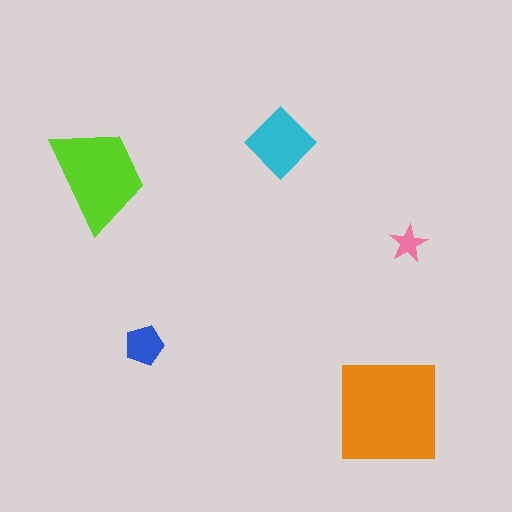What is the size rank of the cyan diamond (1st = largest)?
3rd.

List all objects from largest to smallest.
The orange square, the lime trapezoid, the cyan diamond, the blue pentagon, the pink star.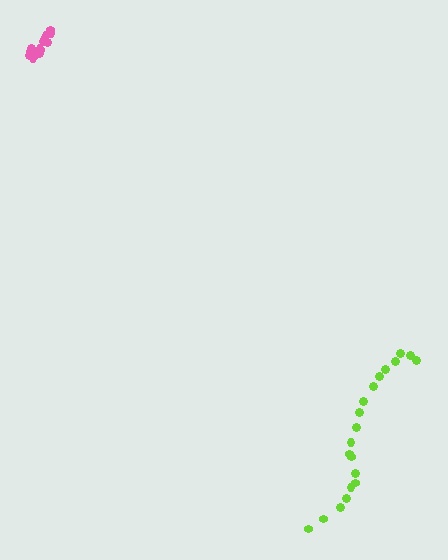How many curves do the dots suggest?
There are 2 distinct paths.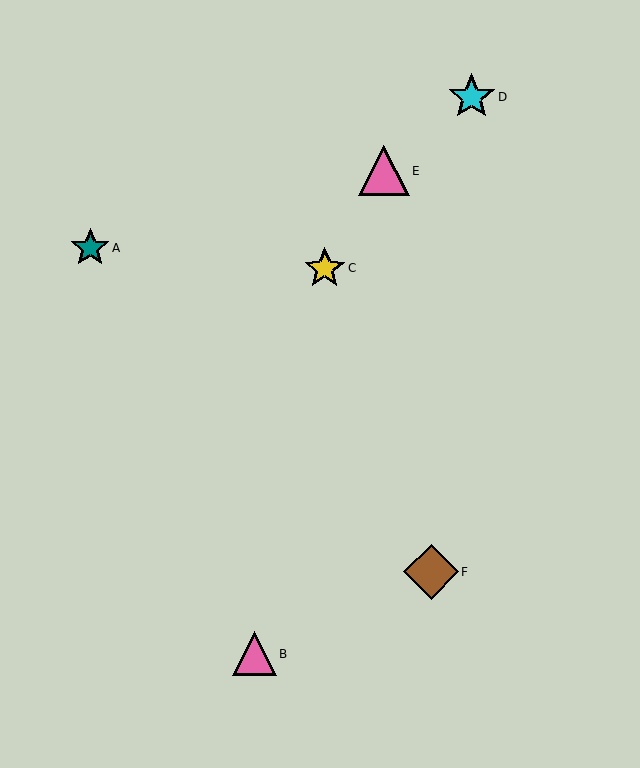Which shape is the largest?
The brown diamond (labeled F) is the largest.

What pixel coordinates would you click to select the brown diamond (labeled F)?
Click at (431, 572) to select the brown diamond F.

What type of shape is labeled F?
Shape F is a brown diamond.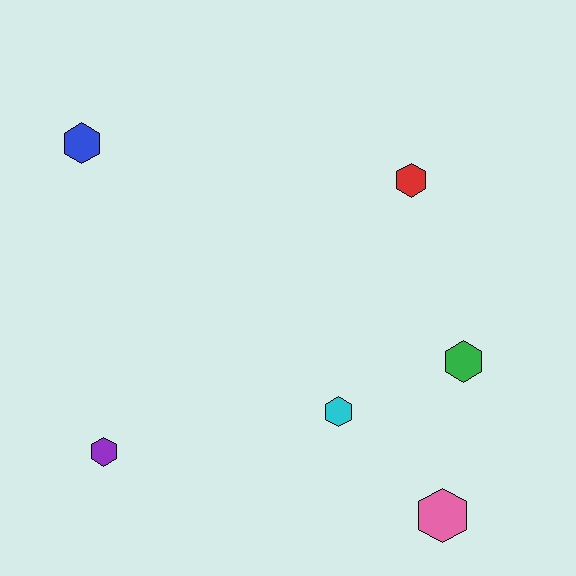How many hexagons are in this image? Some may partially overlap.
There are 6 hexagons.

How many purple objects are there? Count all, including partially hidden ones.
There is 1 purple object.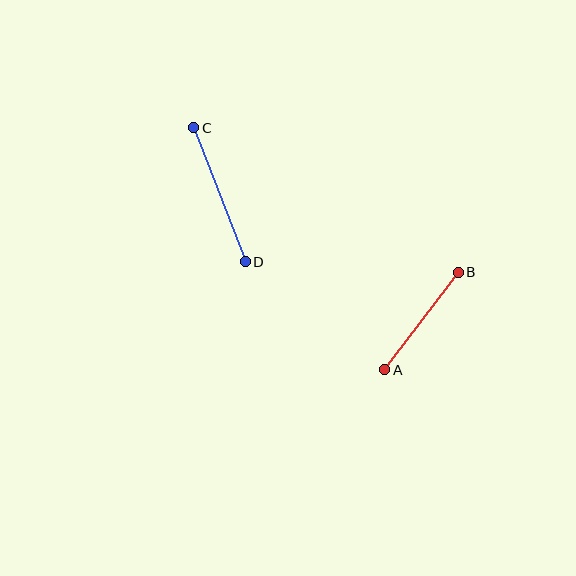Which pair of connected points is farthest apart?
Points C and D are farthest apart.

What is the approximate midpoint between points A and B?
The midpoint is at approximately (421, 321) pixels.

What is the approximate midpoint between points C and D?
The midpoint is at approximately (219, 195) pixels.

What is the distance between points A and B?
The distance is approximately 122 pixels.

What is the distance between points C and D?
The distance is approximately 143 pixels.